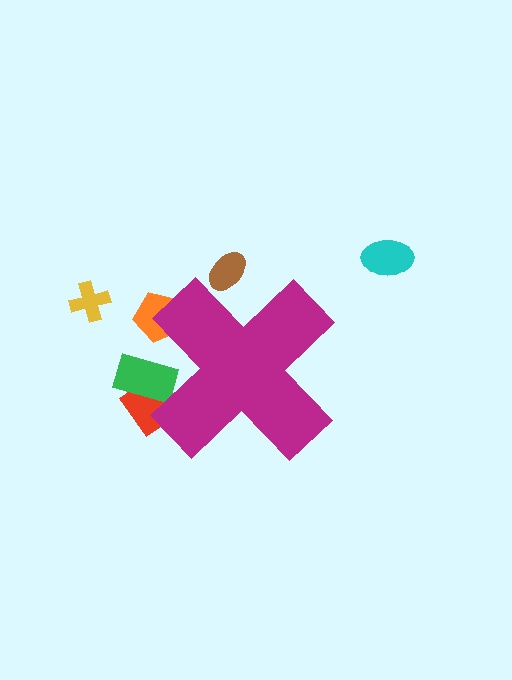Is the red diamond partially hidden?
Yes, the red diamond is partially hidden behind the magenta cross.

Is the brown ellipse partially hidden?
Yes, the brown ellipse is partially hidden behind the magenta cross.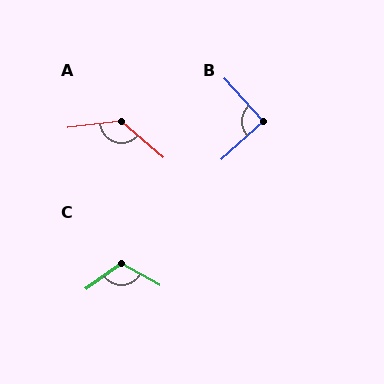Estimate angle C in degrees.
Approximately 115 degrees.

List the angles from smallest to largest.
B (90°), C (115°), A (133°).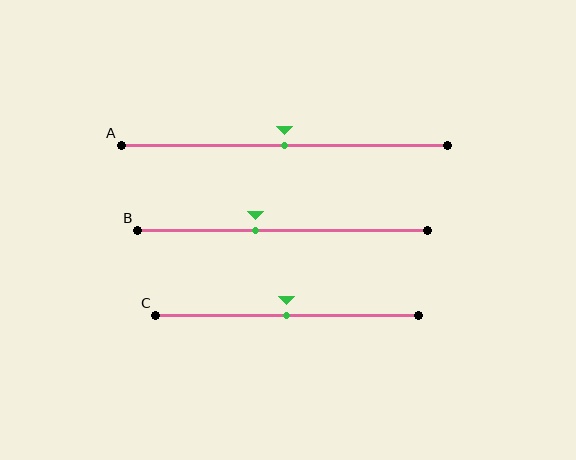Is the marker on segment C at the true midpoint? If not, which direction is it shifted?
Yes, the marker on segment C is at the true midpoint.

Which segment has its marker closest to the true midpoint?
Segment A has its marker closest to the true midpoint.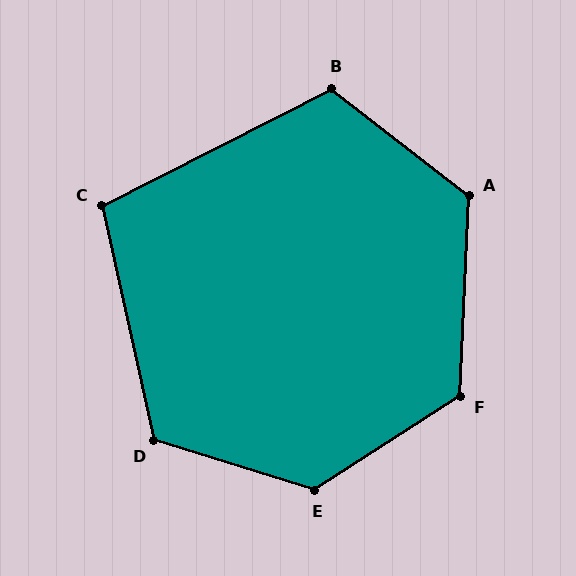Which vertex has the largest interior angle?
E, at approximately 130 degrees.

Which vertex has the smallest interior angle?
C, at approximately 105 degrees.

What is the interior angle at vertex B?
Approximately 115 degrees (obtuse).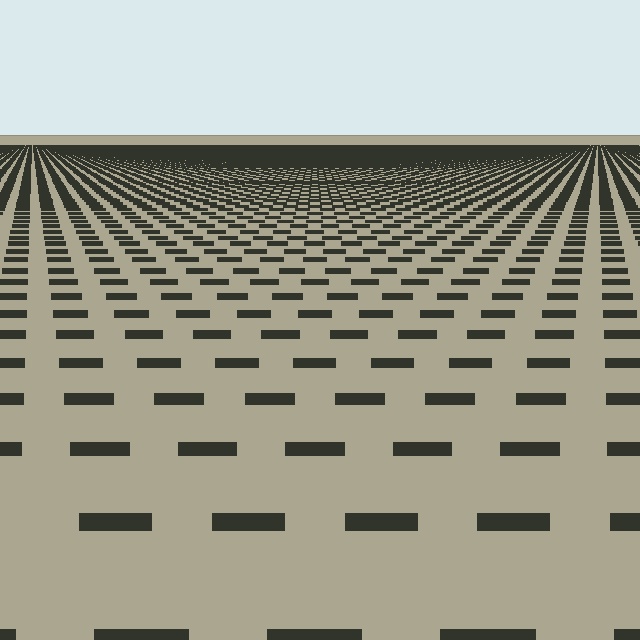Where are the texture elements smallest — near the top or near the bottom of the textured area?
Near the top.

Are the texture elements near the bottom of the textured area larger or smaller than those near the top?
Larger. Near the bottom, elements are closer to the viewer and appear at a bigger on-screen size.